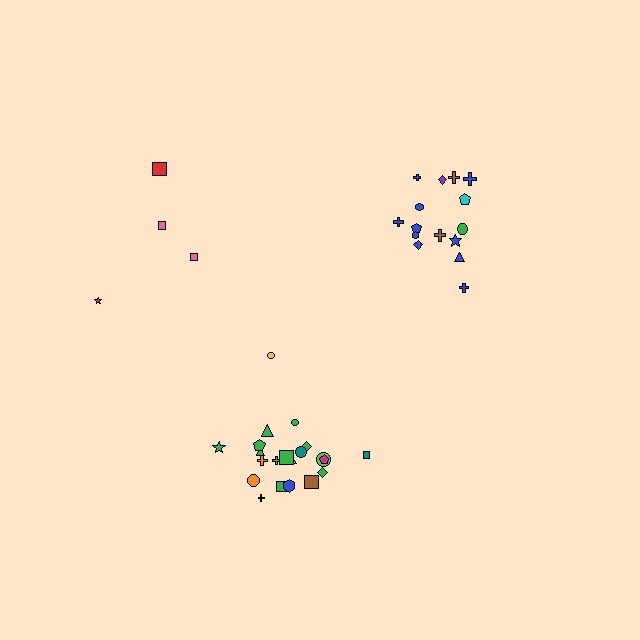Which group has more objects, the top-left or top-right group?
The top-right group.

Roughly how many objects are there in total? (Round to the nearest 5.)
Roughly 40 objects in total.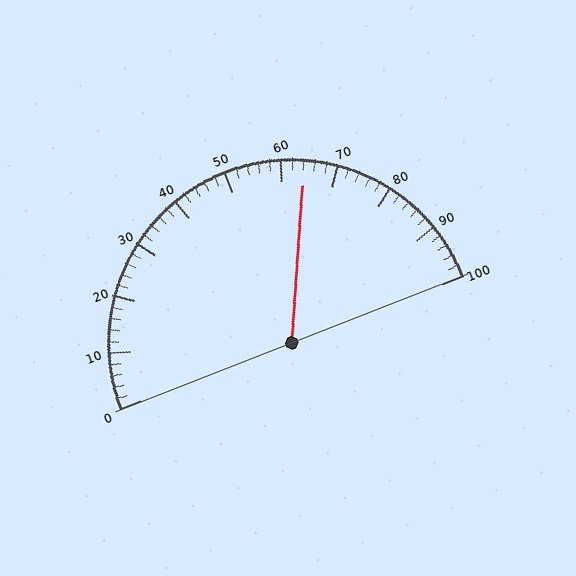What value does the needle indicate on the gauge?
The needle indicates approximately 64.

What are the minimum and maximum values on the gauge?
The gauge ranges from 0 to 100.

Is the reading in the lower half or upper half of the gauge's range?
The reading is in the upper half of the range (0 to 100).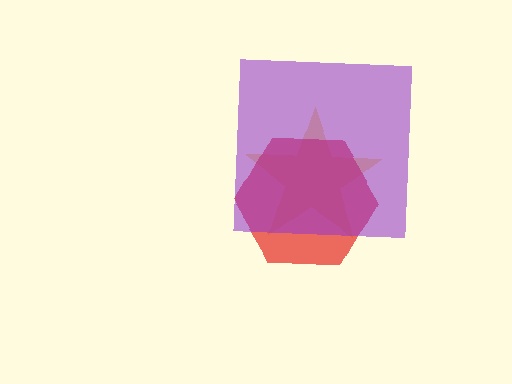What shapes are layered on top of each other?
The layered shapes are: a yellow star, a red hexagon, a purple square.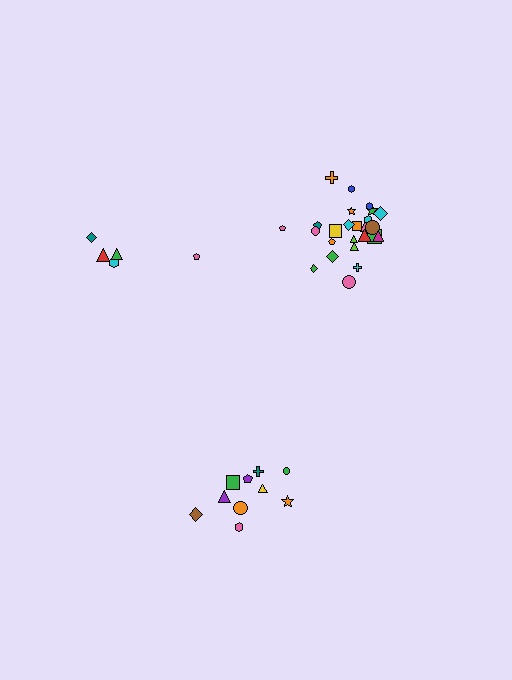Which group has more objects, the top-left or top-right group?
The top-right group.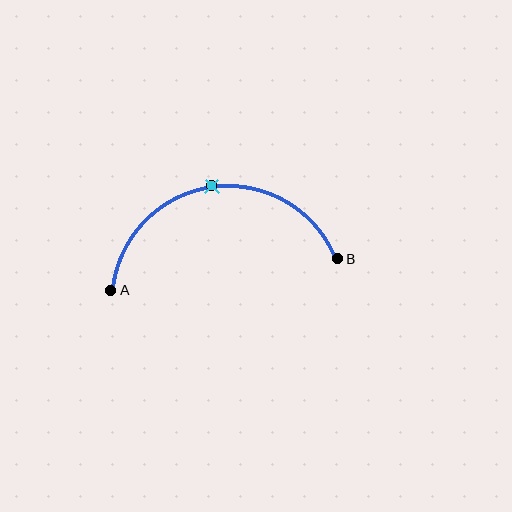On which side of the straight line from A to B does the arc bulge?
The arc bulges above the straight line connecting A and B.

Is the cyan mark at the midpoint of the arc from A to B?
Yes. The cyan mark lies on the arc at equal arc-length from both A and B — it is the arc midpoint.